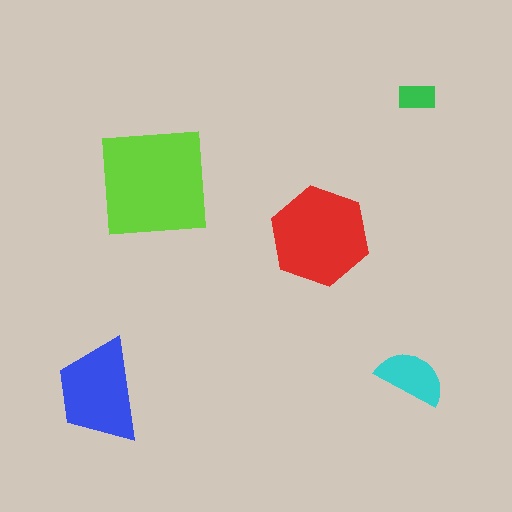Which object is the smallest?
The green rectangle.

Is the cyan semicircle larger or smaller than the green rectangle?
Larger.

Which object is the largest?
The lime square.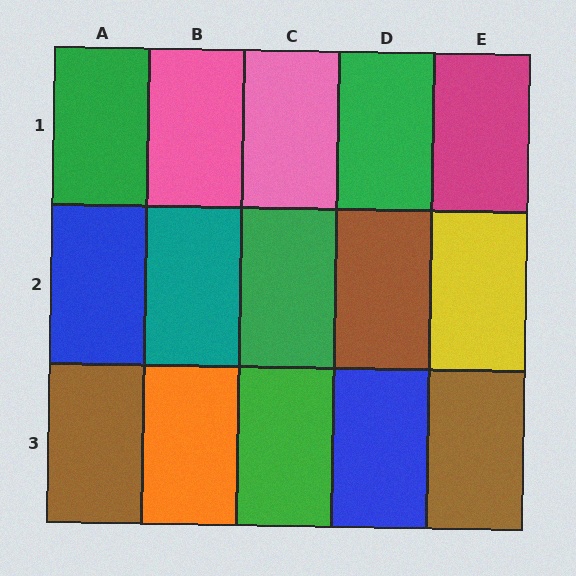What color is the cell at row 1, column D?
Green.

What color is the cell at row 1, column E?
Magenta.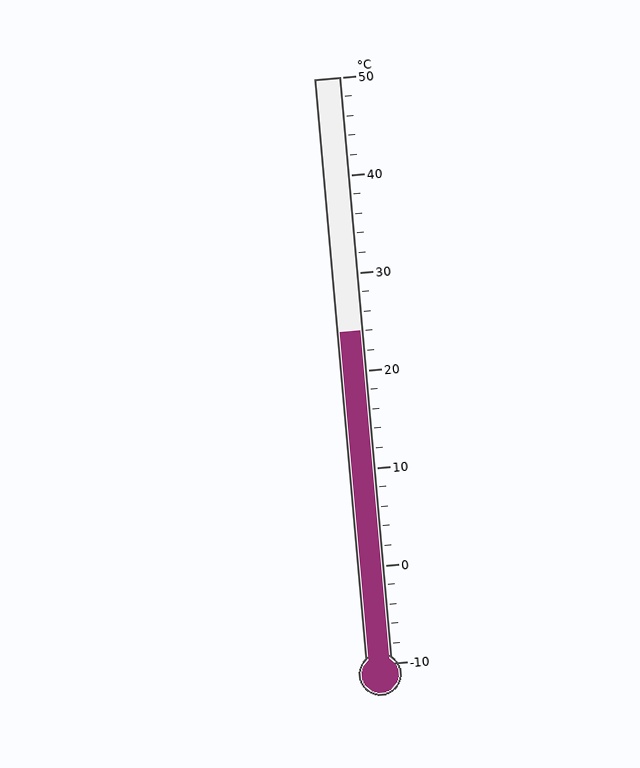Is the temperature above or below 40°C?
The temperature is below 40°C.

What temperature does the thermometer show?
The thermometer shows approximately 24°C.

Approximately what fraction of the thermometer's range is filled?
The thermometer is filled to approximately 55% of its range.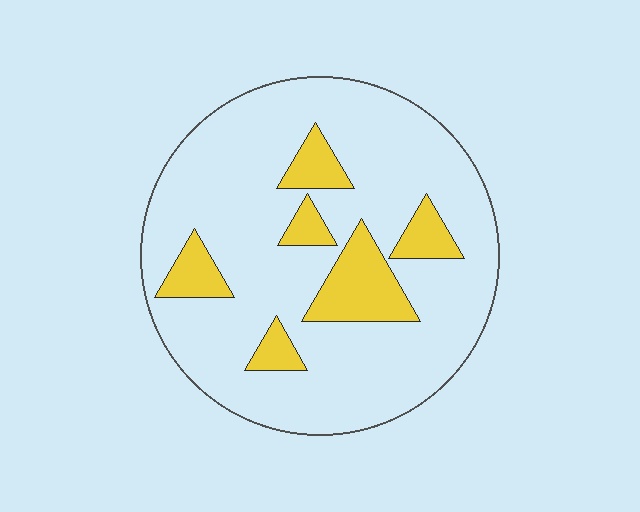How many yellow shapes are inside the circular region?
6.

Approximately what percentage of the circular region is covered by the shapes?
Approximately 20%.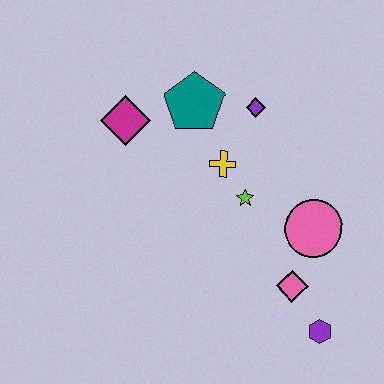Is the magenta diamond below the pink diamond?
No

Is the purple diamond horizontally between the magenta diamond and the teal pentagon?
No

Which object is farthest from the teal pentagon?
The purple hexagon is farthest from the teal pentagon.